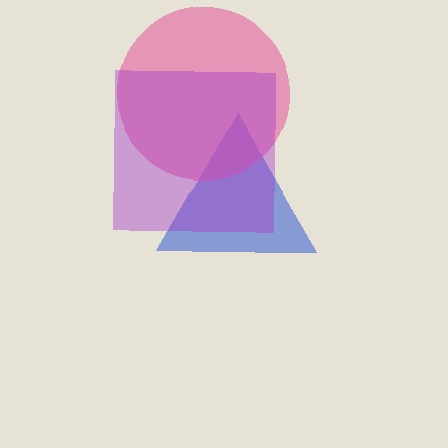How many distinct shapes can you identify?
There are 3 distinct shapes: a blue triangle, a pink circle, a purple square.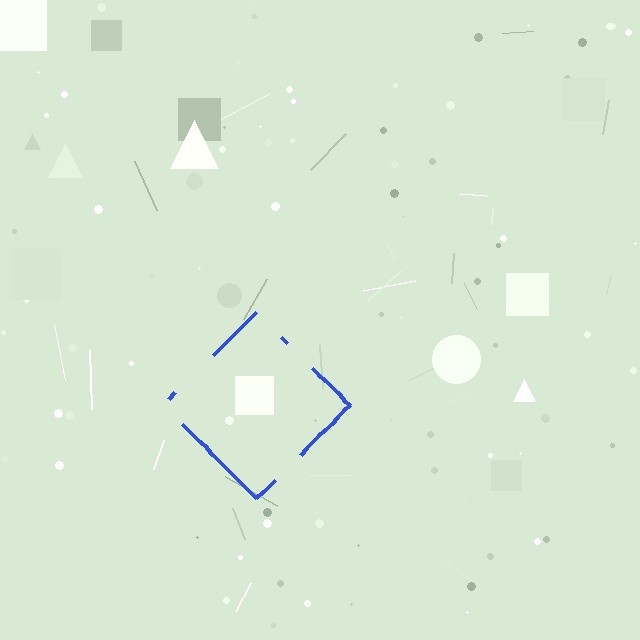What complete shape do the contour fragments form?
The contour fragments form a diamond.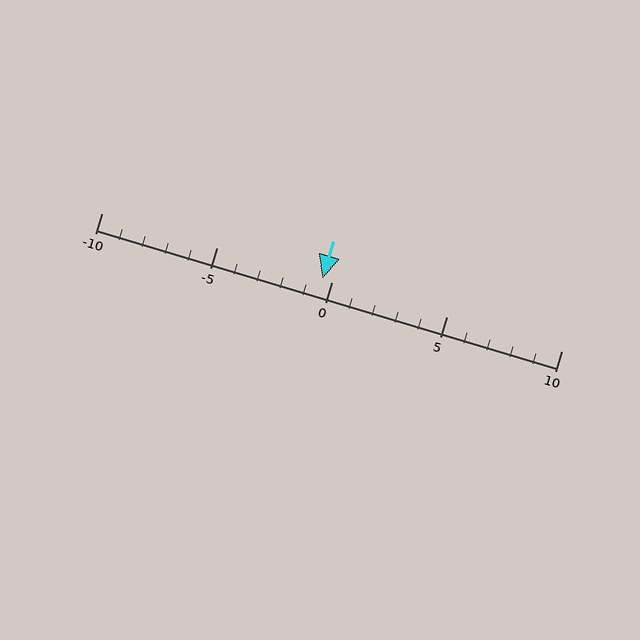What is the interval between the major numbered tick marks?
The major tick marks are spaced 5 units apart.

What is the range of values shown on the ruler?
The ruler shows values from -10 to 10.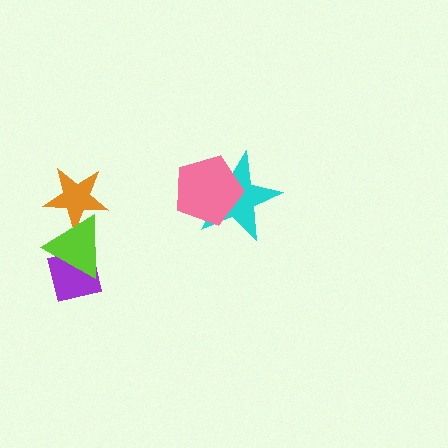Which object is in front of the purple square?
The lime triangle is in front of the purple square.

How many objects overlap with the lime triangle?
2 objects overlap with the lime triangle.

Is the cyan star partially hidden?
Yes, it is partially covered by another shape.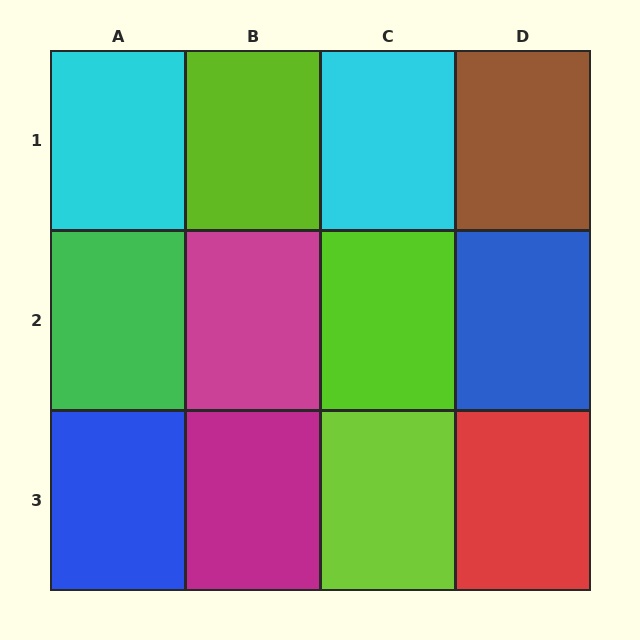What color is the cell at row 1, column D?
Brown.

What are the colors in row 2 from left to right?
Green, magenta, lime, blue.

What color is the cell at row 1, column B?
Lime.